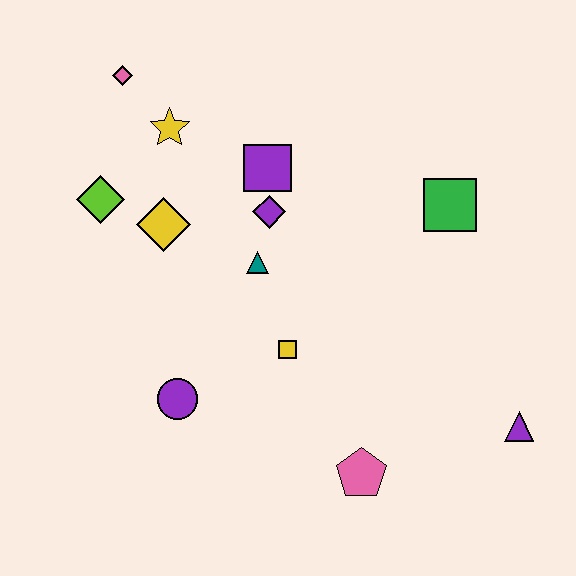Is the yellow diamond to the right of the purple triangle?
No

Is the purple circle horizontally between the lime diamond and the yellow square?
Yes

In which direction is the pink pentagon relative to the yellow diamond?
The pink pentagon is below the yellow diamond.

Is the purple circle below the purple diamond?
Yes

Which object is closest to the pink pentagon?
The yellow square is closest to the pink pentagon.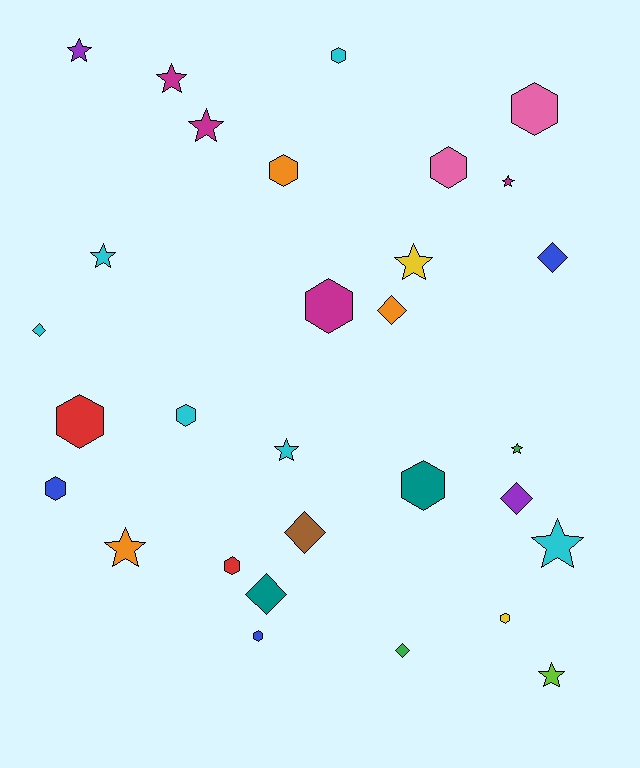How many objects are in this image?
There are 30 objects.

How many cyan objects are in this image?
There are 6 cyan objects.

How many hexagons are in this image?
There are 12 hexagons.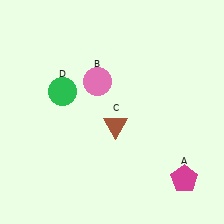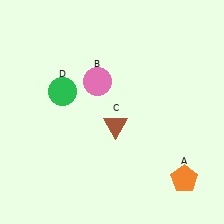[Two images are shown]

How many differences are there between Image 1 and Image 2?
There is 1 difference between the two images.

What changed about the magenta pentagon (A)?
In Image 1, A is magenta. In Image 2, it changed to orange.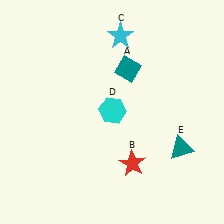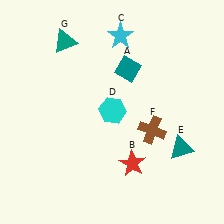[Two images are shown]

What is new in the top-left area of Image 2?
A teal triangle (G) was added in the top-left area of Image 2.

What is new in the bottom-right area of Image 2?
A brown cross (F) was added in the bottom-right area of Image 2.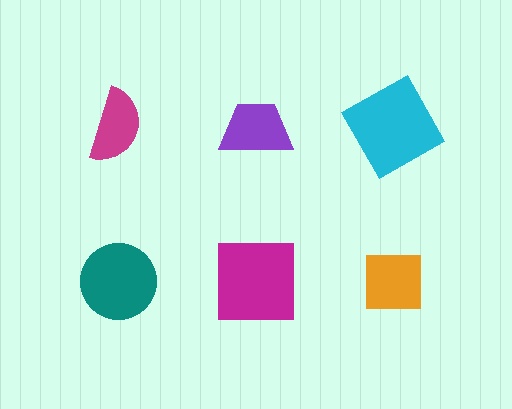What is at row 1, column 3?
A cyan square.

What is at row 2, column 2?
A magenta square.